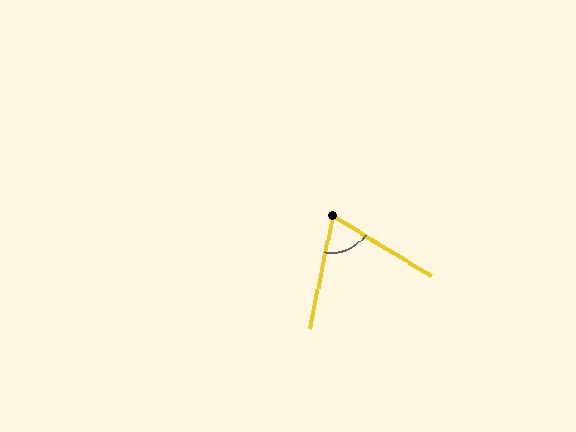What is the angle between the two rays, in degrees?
Approximately 70 degrees.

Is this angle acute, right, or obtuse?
It is acute.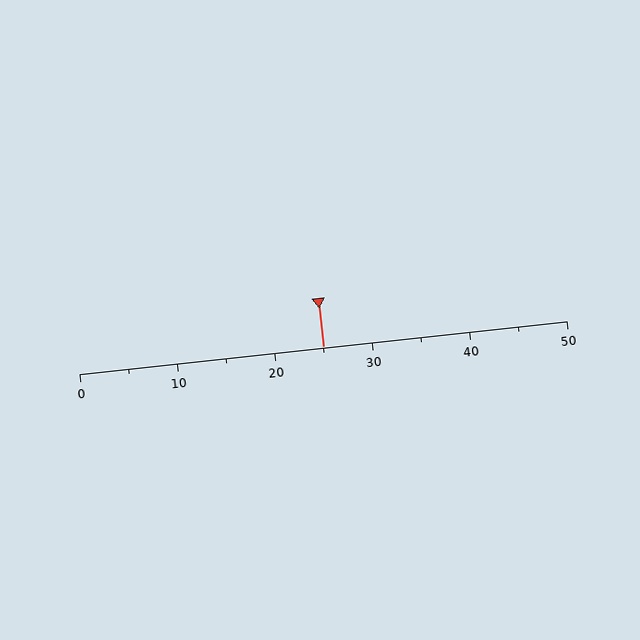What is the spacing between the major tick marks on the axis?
The major ticks are spaced 10 apart.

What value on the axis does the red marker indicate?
The marker indicates approximately 25.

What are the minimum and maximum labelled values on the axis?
The axis runs from 0 to 50.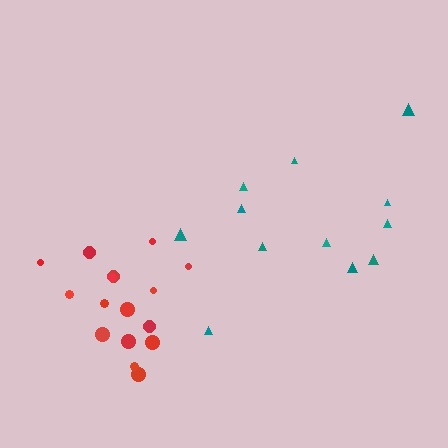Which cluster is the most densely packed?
Red.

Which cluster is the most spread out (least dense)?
Teal.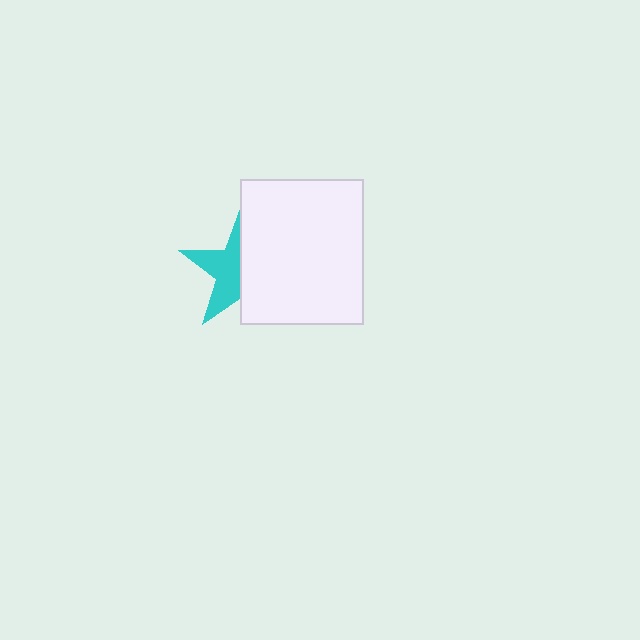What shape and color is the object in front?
The object in front is a white rectangle.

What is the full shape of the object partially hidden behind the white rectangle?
The partially hidden object is a cyan star.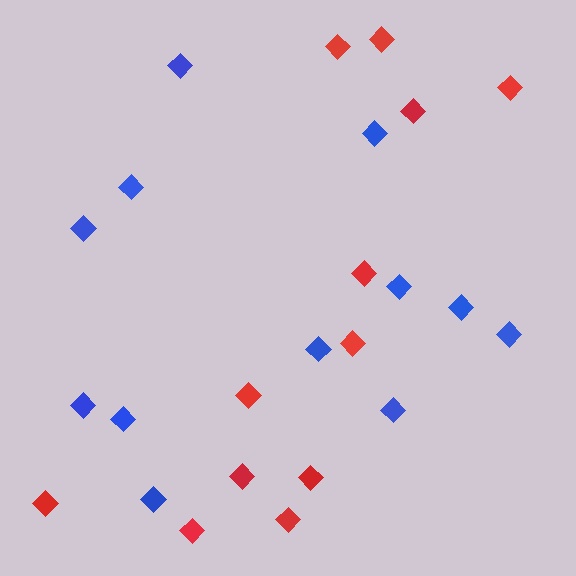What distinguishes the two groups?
There are 2 groups: one group of blue diamonds (12) and one group of red diamonds (12).